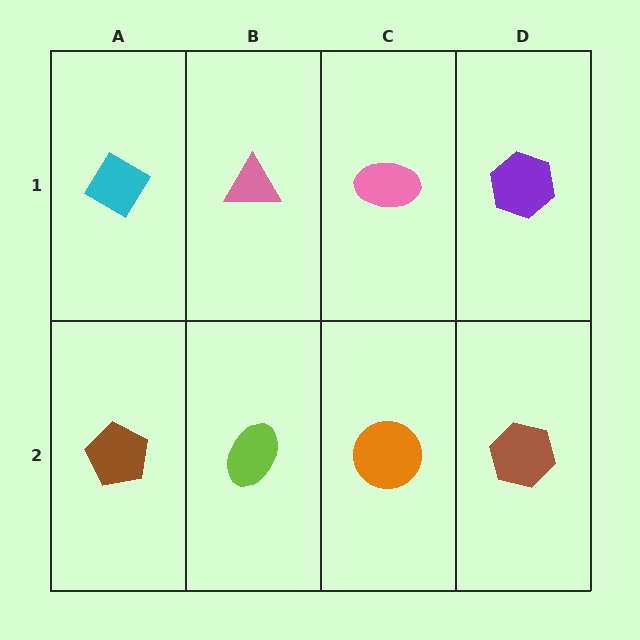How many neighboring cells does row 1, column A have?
2.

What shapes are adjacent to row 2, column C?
A pink ellipse (row 1, column C), a lime ellipse (row 2, column B), a brown hexagon (row 2, column D).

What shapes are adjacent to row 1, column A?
A brown pentagon (row 2, column A), a pink triangle (row 1, column B).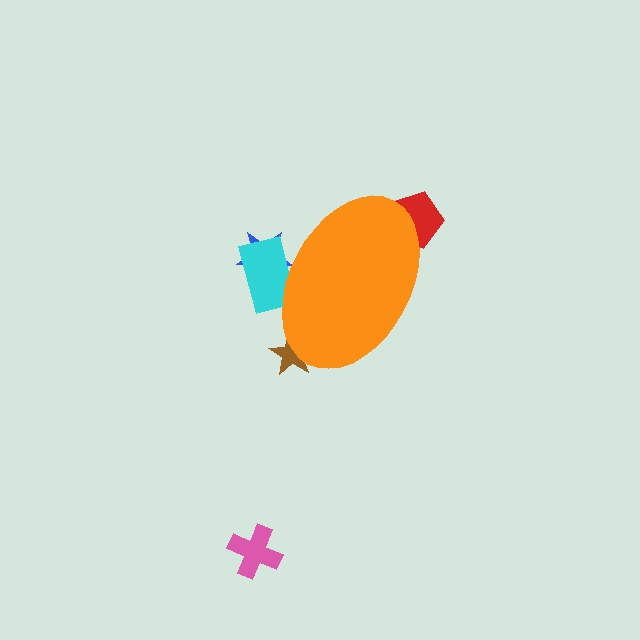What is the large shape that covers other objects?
An orange ellipse.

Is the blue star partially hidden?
Yes, the blue star is partially hidden behind the orange ellipse.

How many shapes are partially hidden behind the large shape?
4 shapes are partially hidden.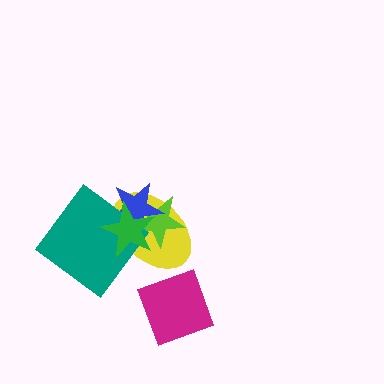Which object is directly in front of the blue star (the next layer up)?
The teal diamond is directly in front of the blue star.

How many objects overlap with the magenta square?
0 objects overlap with the magenta square.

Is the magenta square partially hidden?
No, no other shape covers it.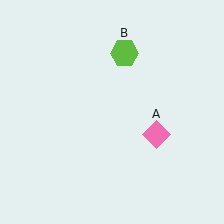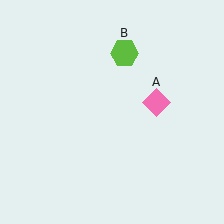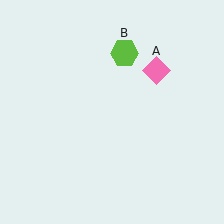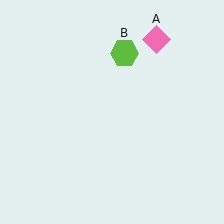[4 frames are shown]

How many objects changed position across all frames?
1 object changed position: pink diamond (object A).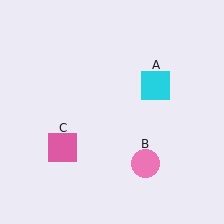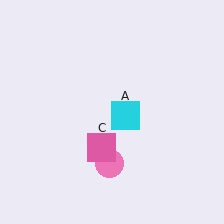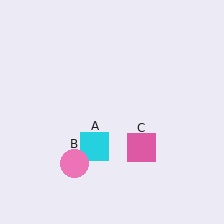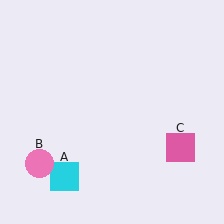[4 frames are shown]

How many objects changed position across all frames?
3 objects changed position: cyan square (object A), pink circle (object B), pink square (object C).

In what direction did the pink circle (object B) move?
The pink circle (object B) moved left.